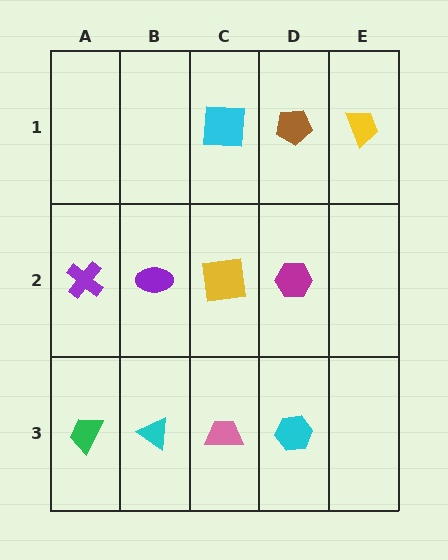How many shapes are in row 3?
4 shapes.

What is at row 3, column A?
A green trapezoid.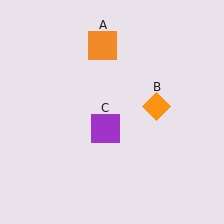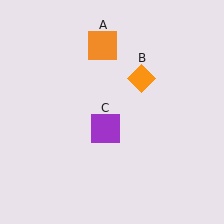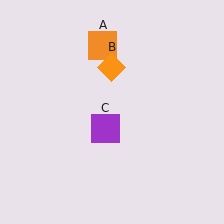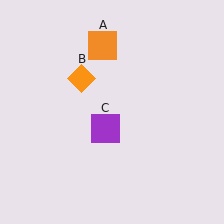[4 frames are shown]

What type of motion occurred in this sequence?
The orange diamond (object B) rotated counterclockwise around the center of the scene.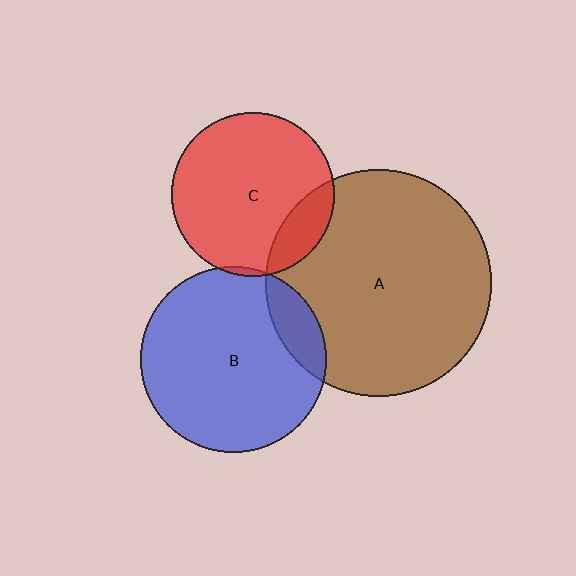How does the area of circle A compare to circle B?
Approximately 1.5 times.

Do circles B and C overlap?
Yes.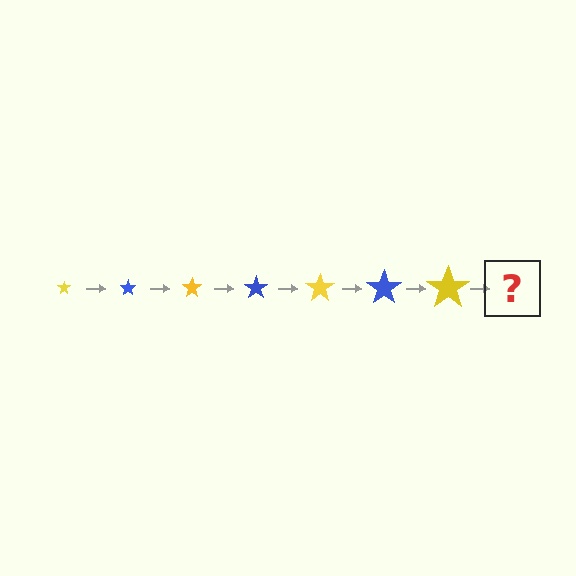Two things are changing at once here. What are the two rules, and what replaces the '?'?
The two rules are that the star grows larger each step and the color cycles through yellow and blue. The '?' should be a blue star, larger than the previous one.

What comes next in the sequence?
The next element should be a blue star, larger than the previous one.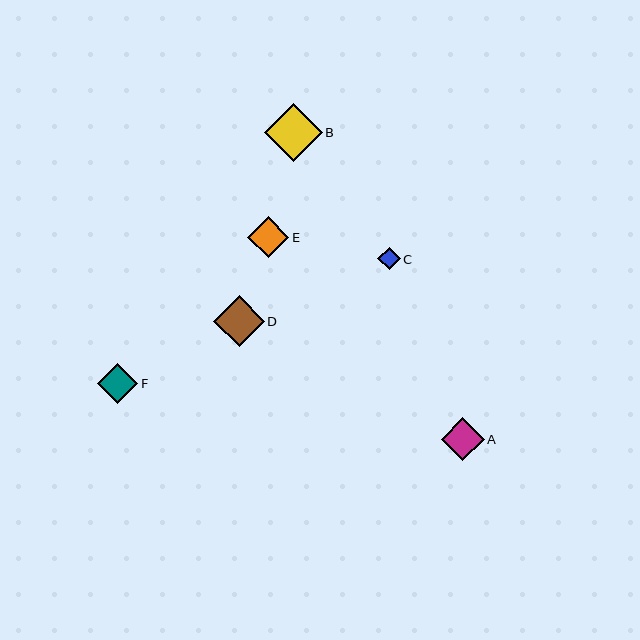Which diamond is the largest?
Diamond B is the largest with a size of approximately 58 pixels.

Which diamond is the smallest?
Diamond C is the smallest with a size of approximately 22 pixels.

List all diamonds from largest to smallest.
From largest to smallest: B, D, A, E, F, C.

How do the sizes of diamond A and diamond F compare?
Diamond A and diamond F are approximately the same size.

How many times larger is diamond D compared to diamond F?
Diamond D is approximately 1.3 times the size of diamond F.